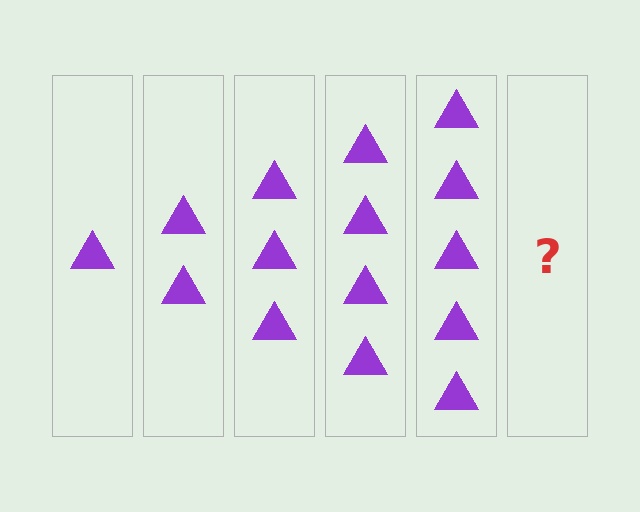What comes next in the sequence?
The next element should be 6 triangles.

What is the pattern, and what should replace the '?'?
The pattern is that each step adds one more triangle. The '?' should be 6 triangles.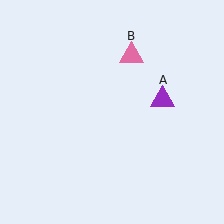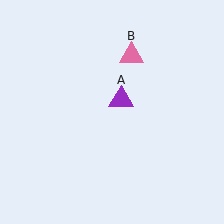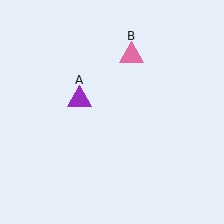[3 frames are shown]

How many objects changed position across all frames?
1 object changed position: purple triangle (object A).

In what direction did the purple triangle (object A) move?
The purple triangle (object A) moved left.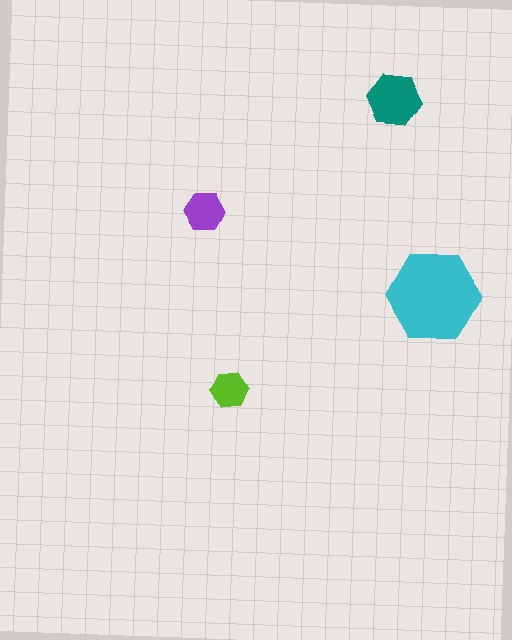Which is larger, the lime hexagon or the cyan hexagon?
The cyan one.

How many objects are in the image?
There are 4 objects in the image.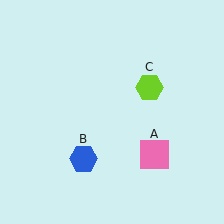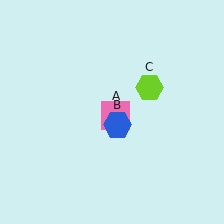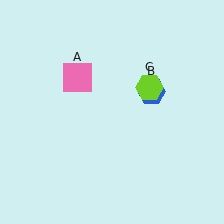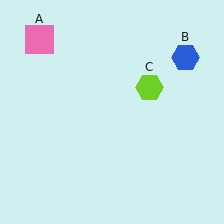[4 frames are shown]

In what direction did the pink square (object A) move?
The pink square (object A) moved up and to the left.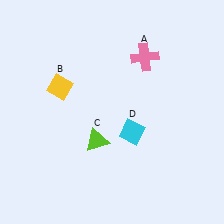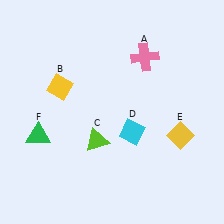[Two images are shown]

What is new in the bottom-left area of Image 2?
A green triangle (F) was added in the bottom-left area of Image 2.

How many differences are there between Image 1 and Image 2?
There are 2 differences between the two images.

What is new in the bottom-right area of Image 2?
A yellow diamond (E) was added in the bottom-right area of Image 2.